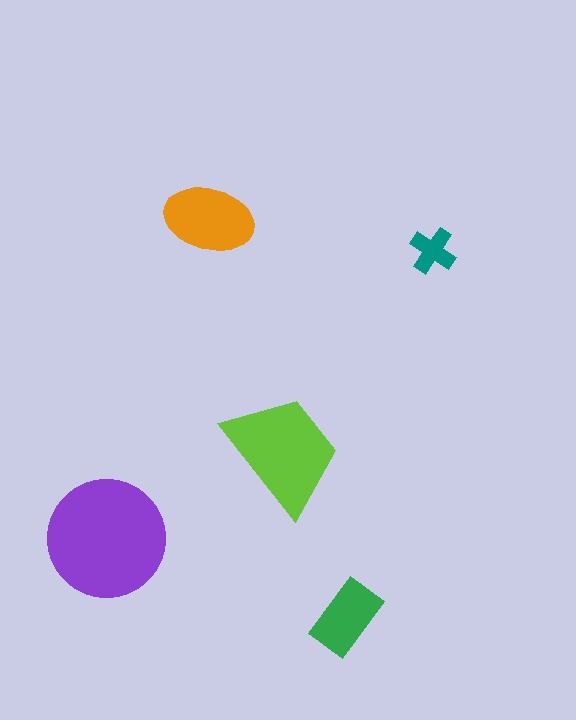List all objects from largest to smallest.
The purple circle, the lime trapezoid, the orange ellipse, the green rectangle, the teal cross.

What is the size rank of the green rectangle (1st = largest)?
4th.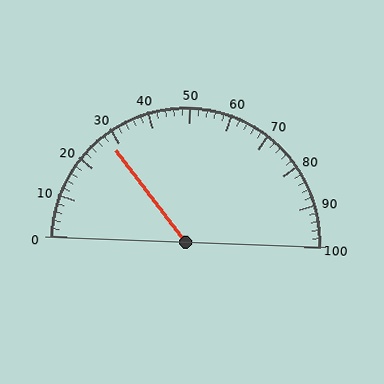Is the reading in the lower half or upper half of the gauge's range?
The reading is in the lower half of the range (0 to 100).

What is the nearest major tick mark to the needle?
The nearest major tick mark is 30.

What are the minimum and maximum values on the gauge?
The gauge ranges from 0 to 100.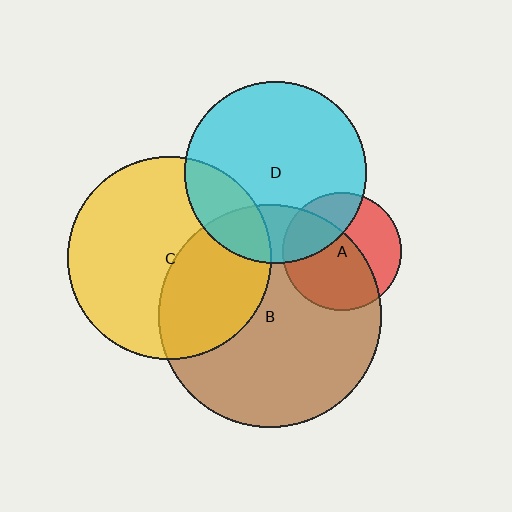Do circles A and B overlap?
Yes.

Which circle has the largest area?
Circle B (brown).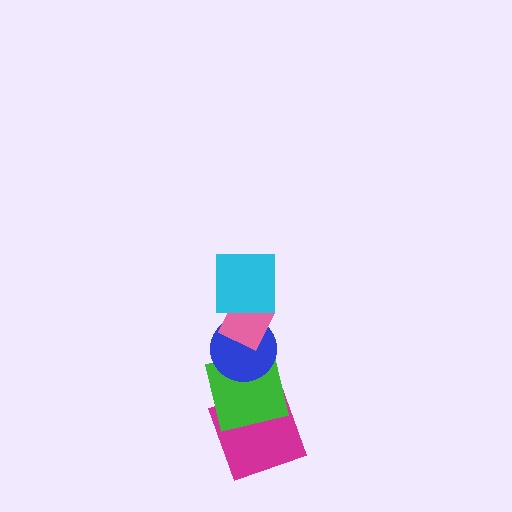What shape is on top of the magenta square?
The green square is on top of the magenta square.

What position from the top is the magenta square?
The magenta square is 5th from the top.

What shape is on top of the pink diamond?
The cyan square is on top of the pink diamond.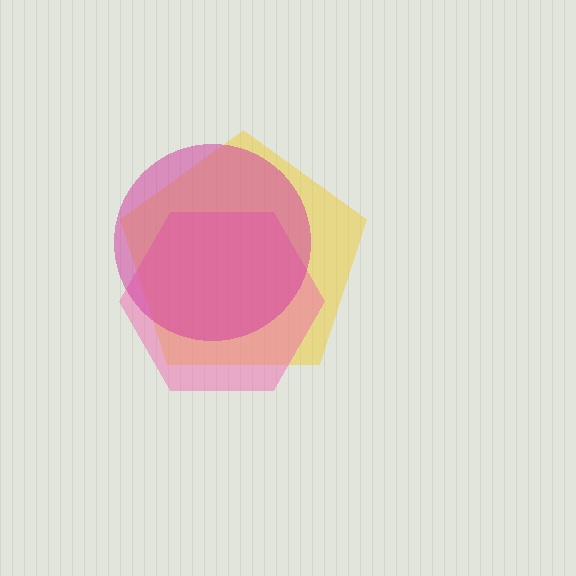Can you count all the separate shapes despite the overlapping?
Yes, there are 3 separate shapes.